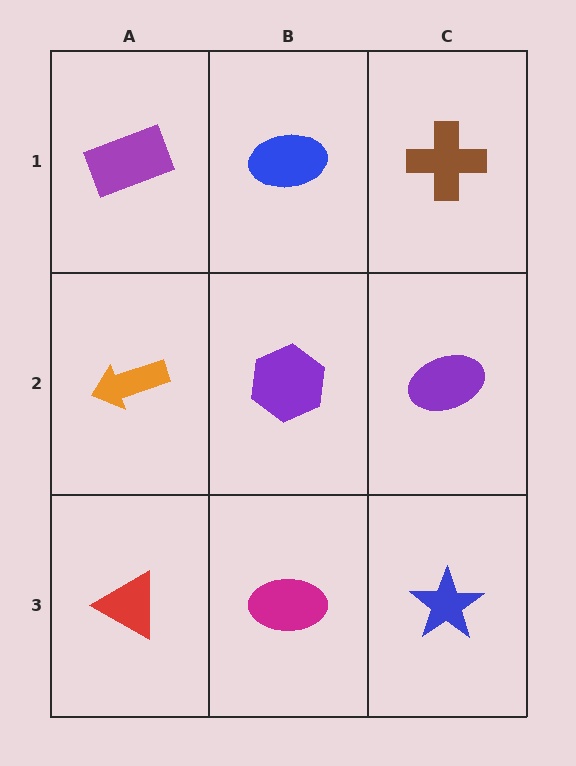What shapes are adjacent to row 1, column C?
A purple ellipse (row 2, column C), a blue ellipse (row 1, column B).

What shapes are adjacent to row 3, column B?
A purple hexagon (row 2, column B), a red triangle (row 3, column A), a blue star (row 3, column C).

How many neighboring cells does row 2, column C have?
3.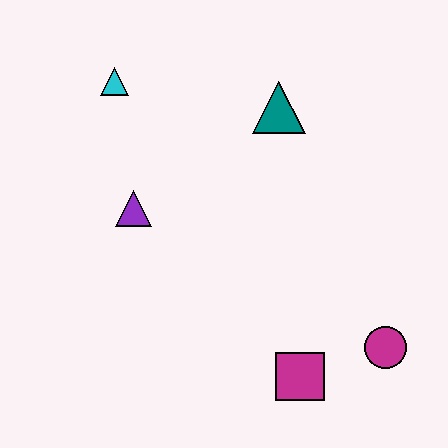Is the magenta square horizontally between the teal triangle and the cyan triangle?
No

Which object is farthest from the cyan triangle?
The magenta circle is farthest from the cyan triangle.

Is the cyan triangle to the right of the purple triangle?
No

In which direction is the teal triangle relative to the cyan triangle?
The teal triangle is to the right of the cyan triangle.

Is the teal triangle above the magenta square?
Yes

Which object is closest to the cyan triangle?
The purple triangle is closest to the cyan triangle.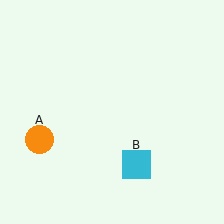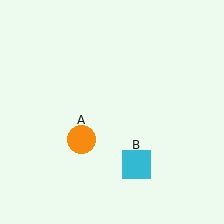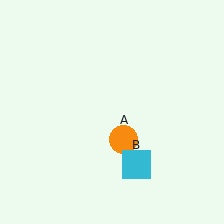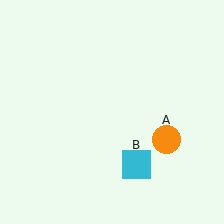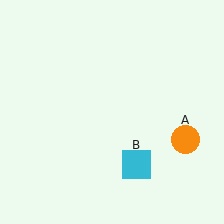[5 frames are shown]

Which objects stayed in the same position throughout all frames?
Cyan square (object B) remained stationary.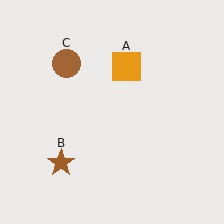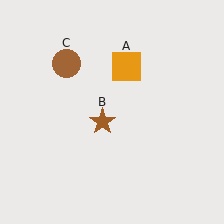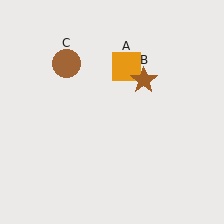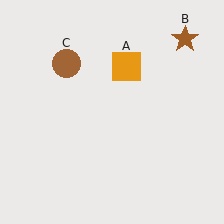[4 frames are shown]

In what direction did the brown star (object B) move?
The brown star (object B) moved up and to the right.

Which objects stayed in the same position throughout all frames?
Orange square (object A) and brown circle (object C) remained stationary.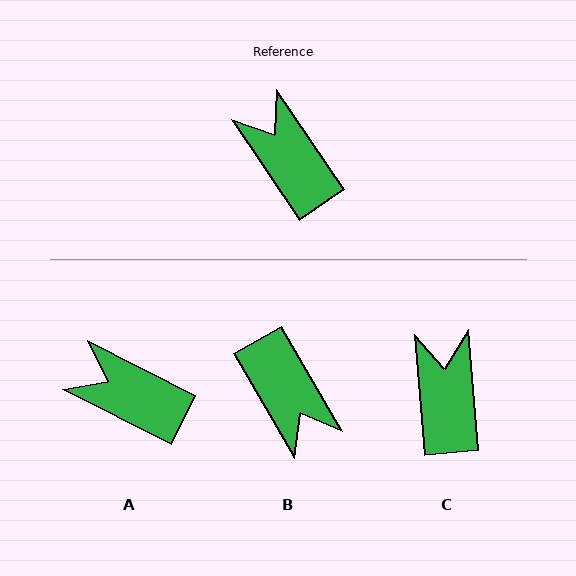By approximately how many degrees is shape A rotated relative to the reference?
Approximately 29 degrees counter-clockwise.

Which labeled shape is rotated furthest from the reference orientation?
B, about 176 degrees away.